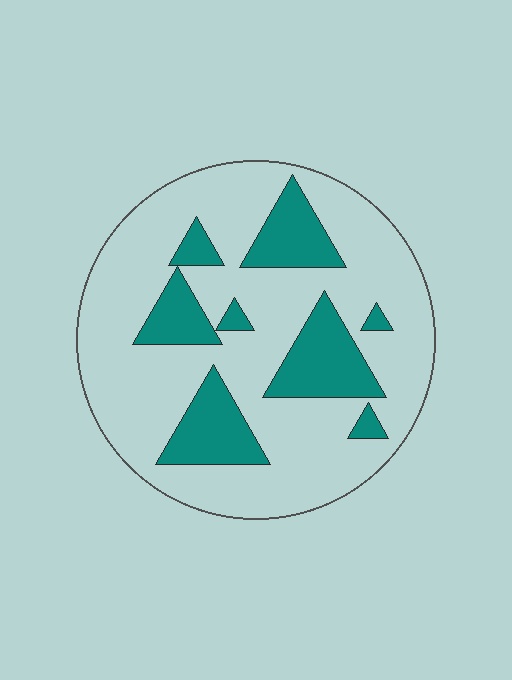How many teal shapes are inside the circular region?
8.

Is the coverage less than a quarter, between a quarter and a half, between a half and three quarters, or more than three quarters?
Less than a quarter.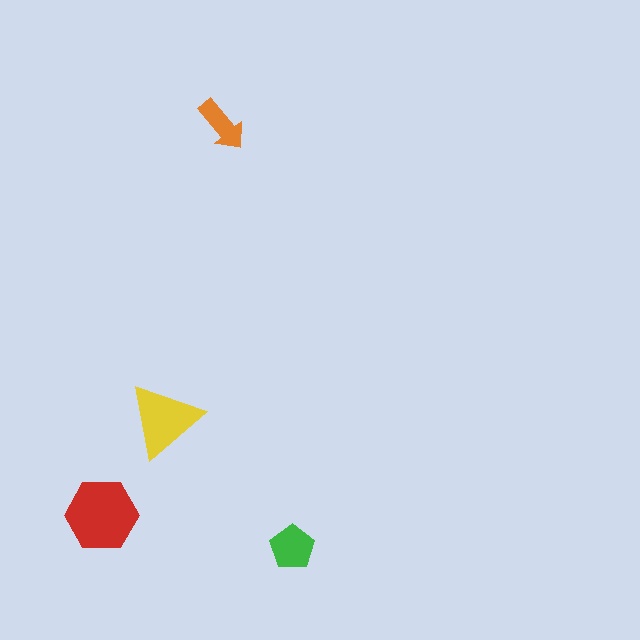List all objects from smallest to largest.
The orange arrow, the green pentagon, the yellow triangle, the red hexagon.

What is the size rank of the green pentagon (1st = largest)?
3rd.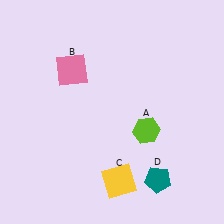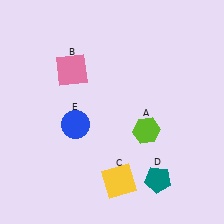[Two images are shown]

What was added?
A blue circle (E) was added in Image 2.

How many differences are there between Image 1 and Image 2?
There is 1 difference between the two images.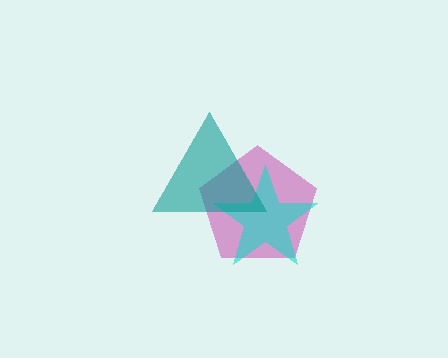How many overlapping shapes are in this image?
There are 3 overlapping shapes in the image.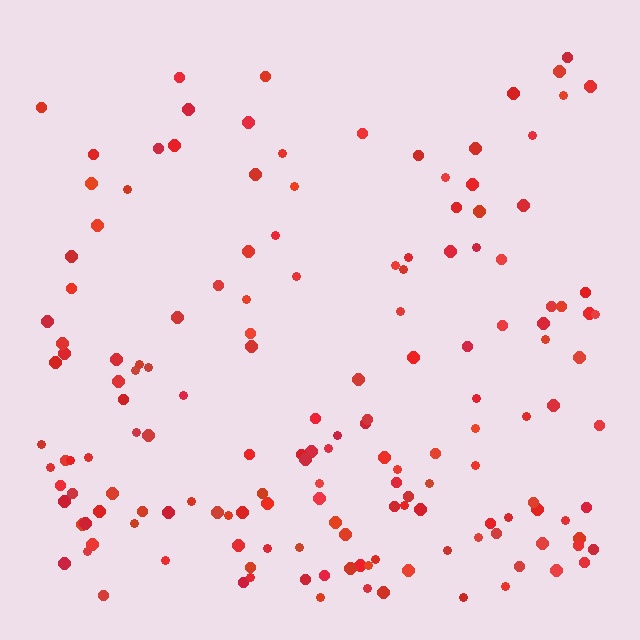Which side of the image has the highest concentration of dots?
The bottom.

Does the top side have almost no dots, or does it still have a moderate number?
Still a moderate number, just noticeably fewer than the bottom.